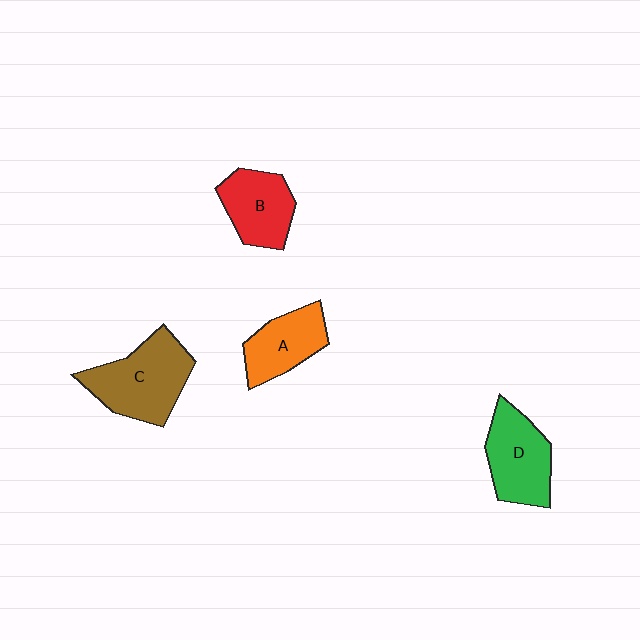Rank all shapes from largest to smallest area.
From largest to smallest: C (brown), D (green), B (red), A (orange).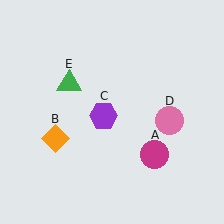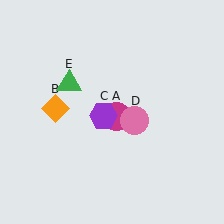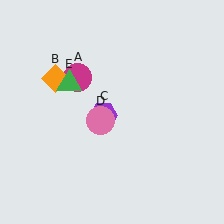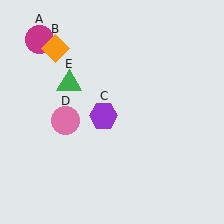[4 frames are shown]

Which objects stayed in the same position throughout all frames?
Purple hexagon (object C) and green triangle (object E) remained stationary.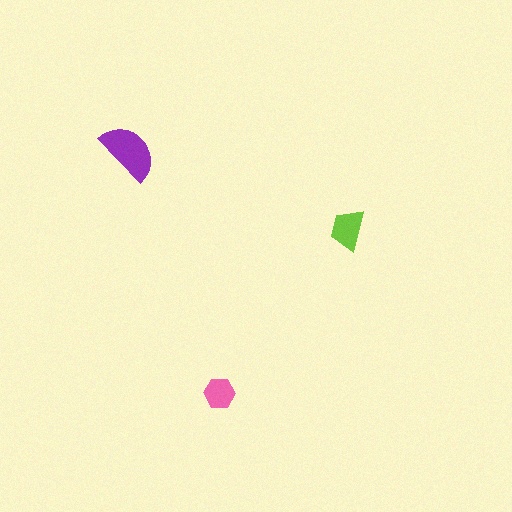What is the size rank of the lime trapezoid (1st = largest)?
2nd.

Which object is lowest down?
The pink hexagon is bottommost.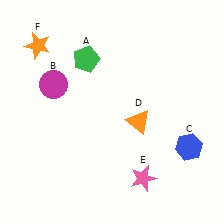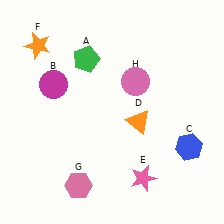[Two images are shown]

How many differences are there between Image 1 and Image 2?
There are 2 differences between the two images.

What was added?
A pink hexagon (G), a pink circle (H) were added in Image 2.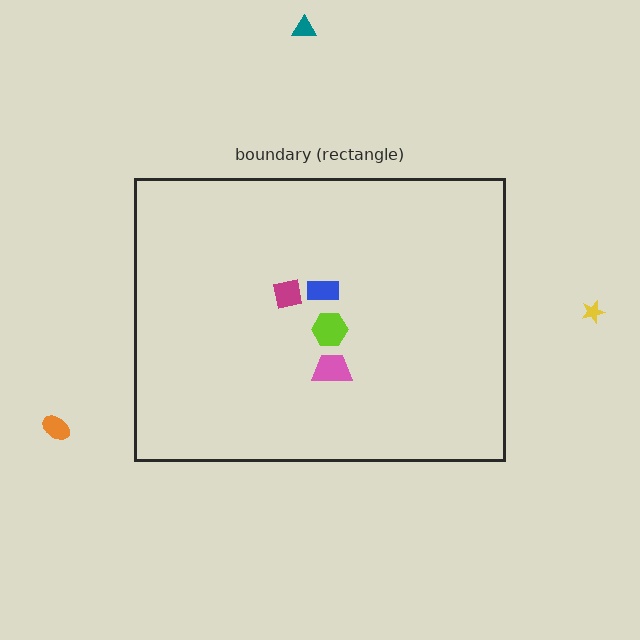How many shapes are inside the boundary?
4 inside, 3 outside.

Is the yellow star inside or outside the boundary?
Outside.